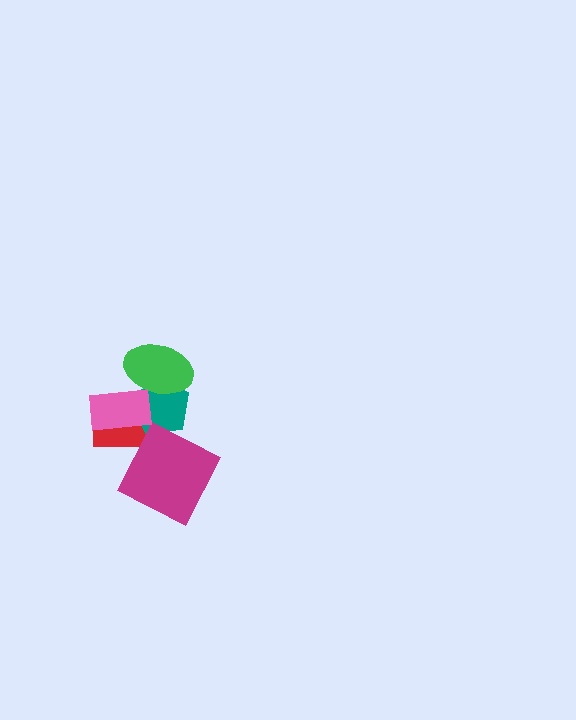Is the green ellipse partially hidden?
Yes, it is partially covered by another shape.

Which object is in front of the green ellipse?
The pink rectangle is in front of the green ellipse.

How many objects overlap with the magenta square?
1 object overlaps with the magenta square.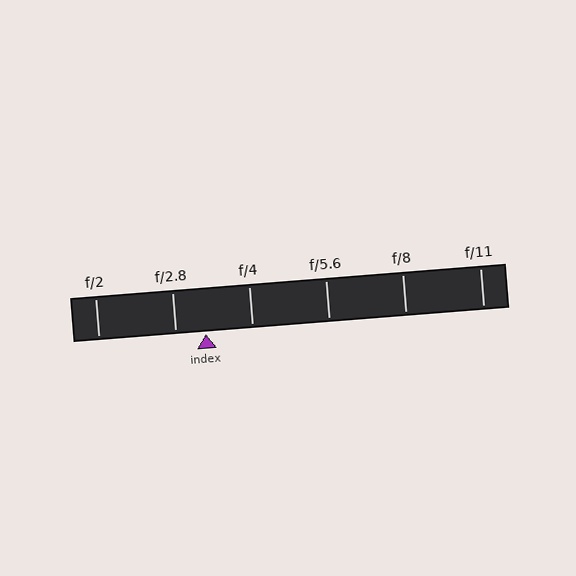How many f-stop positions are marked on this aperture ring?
There are 6 f-stop positions marked.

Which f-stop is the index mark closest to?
The index mark is closest to f/2.8.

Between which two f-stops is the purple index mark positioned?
The index mark is between f/2.8 and f/4.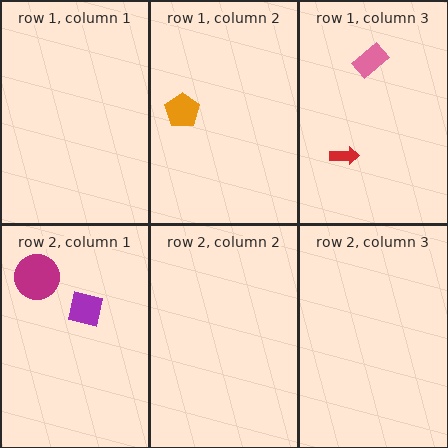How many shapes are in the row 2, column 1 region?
2.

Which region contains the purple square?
The row 2, column 1 region.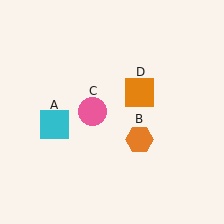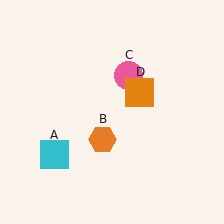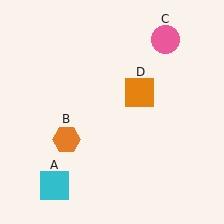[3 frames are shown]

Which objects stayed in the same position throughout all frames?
Orange square (object D) remained stationary.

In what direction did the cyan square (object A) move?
The cyan square (object A) moved down.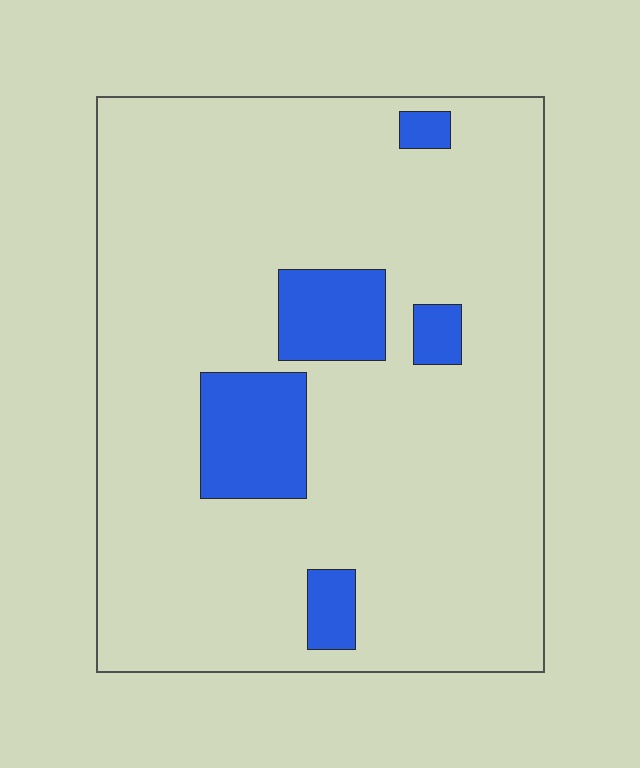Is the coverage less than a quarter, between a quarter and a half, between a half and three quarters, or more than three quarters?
Less than a quarter.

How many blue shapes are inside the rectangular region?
5.